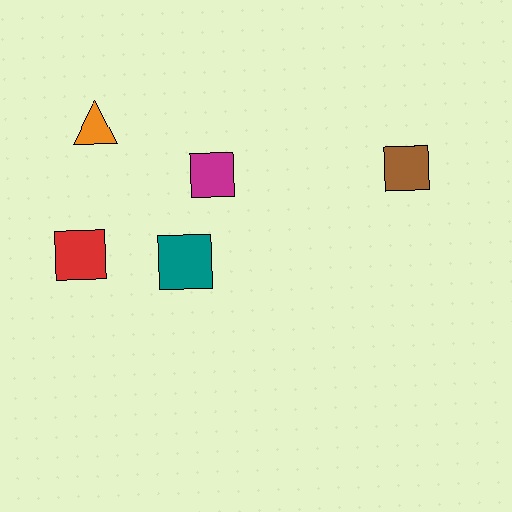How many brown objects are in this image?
There is 1 brown object.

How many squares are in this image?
There are 4 squares.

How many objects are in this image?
There are 5 objects.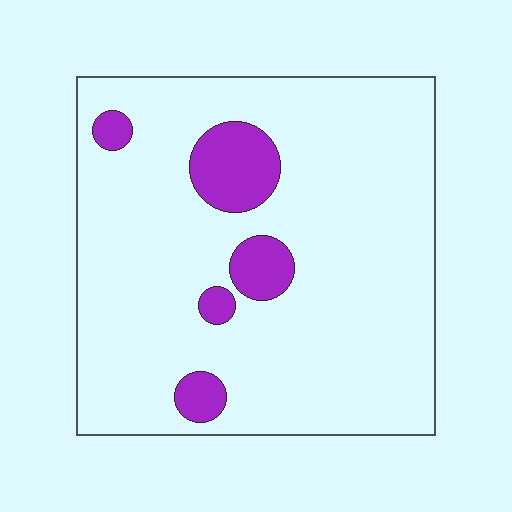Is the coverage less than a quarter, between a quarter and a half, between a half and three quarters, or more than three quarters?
Less than a quarter.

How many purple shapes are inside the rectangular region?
5.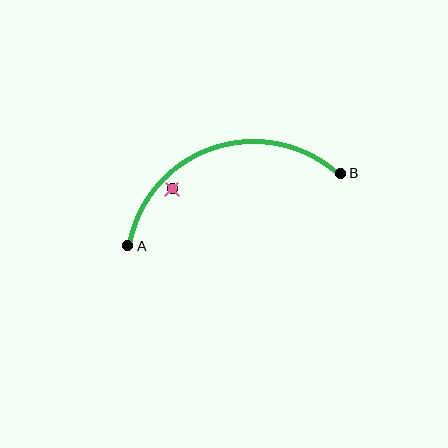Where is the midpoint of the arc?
The arc midpoint is the point on the curve farthest from the straight line joining A and B. It sits above that line.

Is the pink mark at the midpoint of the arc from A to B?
No — the pink mark does not lie on the arc at all. It sits slightly inside the curve.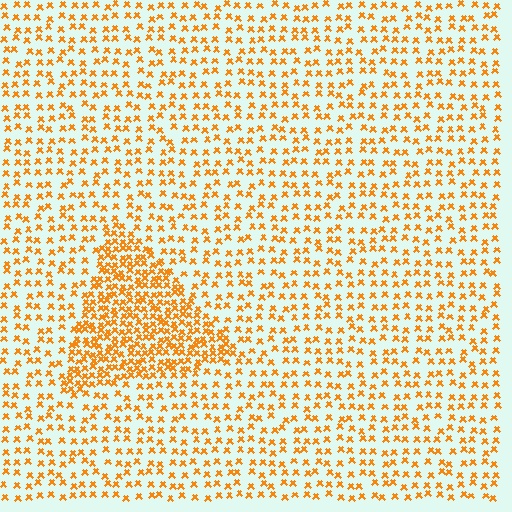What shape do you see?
I see a triangle.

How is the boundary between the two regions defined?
The boundary is defined by a change in element density (approximately 2.2x ratio). All elements are the same color, size, and shape.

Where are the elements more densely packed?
The elements are more densely packed inside the triangle boundary.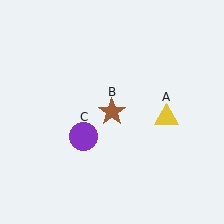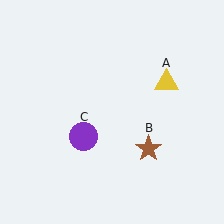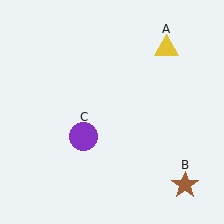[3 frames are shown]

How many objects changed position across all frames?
2 objects changed position: yellow triangle (object A), brown star (object B).